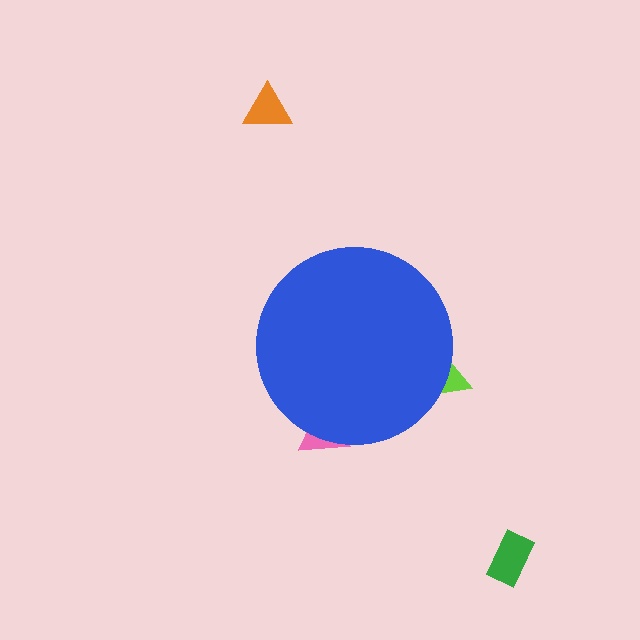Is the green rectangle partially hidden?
No, the green rectangle is fully visible.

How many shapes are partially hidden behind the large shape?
2 shapes are partially hidden.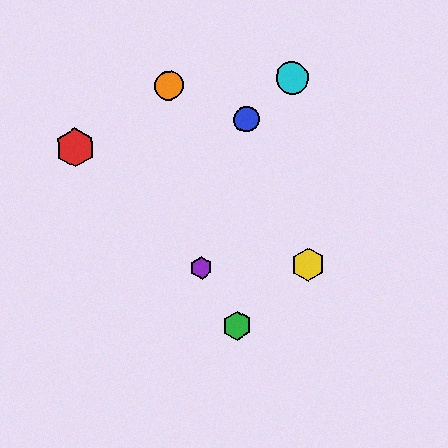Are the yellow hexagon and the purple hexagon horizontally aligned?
Yes, both are at y≈264.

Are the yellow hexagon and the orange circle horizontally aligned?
No, the yellow hexagon is at y≈264 and the orange circle is at y≈86.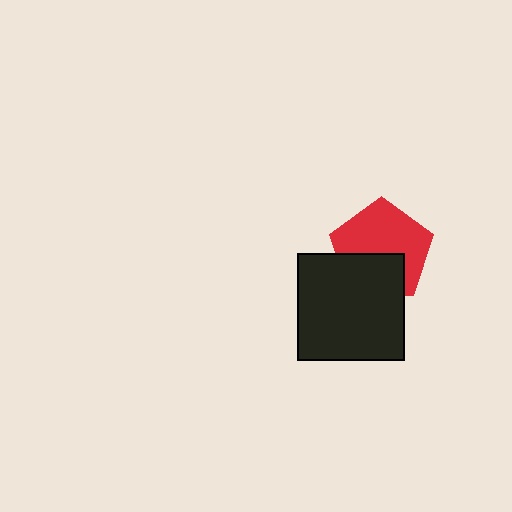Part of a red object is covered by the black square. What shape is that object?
It is a pentagon.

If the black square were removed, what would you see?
You would see the complete red pentagon.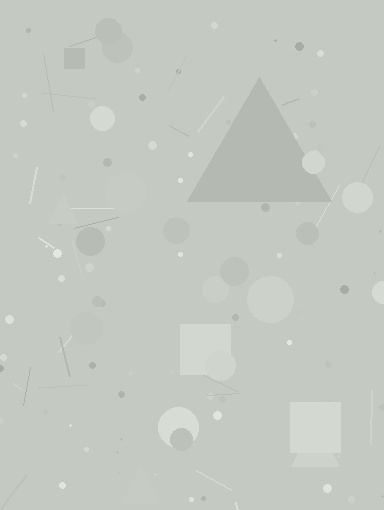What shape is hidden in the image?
A triangle is hidden in the image.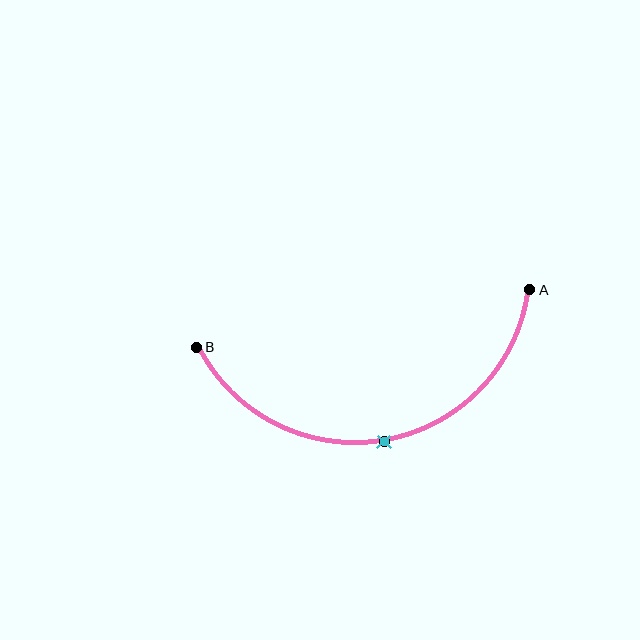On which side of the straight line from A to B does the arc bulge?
The arc bulges below the straight line connecting A and B.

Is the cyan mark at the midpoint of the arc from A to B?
Yes. The cyan mark lies on the arc at equal arc-length from both A and B — it is the arc midpoint.